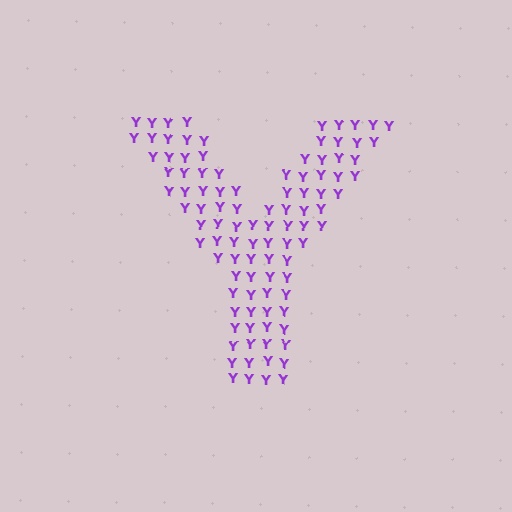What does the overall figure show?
The overall figure shows the letter Y.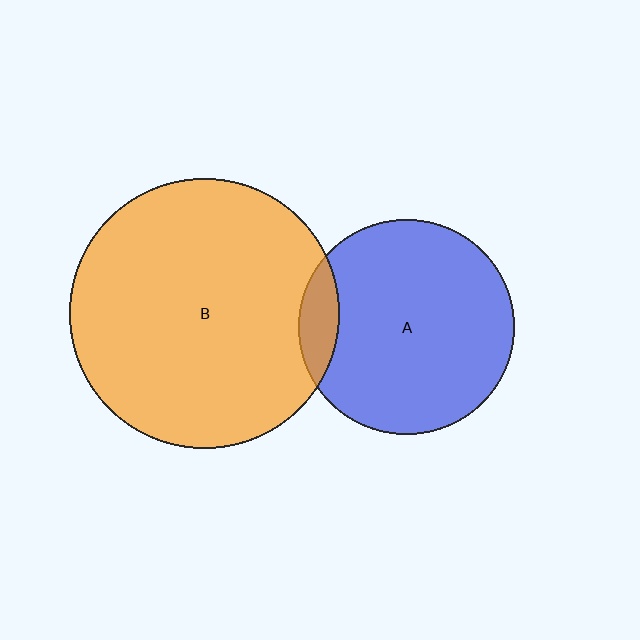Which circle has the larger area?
Circle B (orange).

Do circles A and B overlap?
Yes.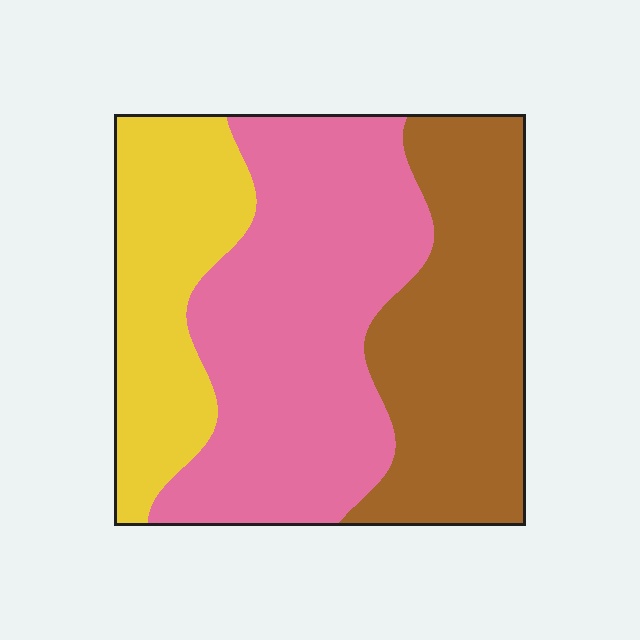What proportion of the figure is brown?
Brown covers roughly 30% of the figure.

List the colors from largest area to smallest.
From largest to smallest: pink, brown, yellow.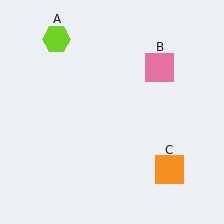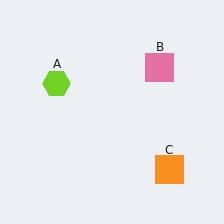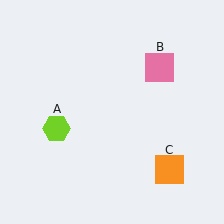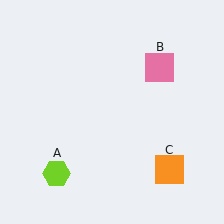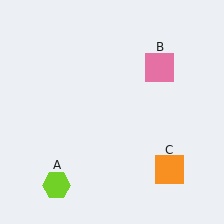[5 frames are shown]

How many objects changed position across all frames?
1 object changed position: lime hexagon (object A).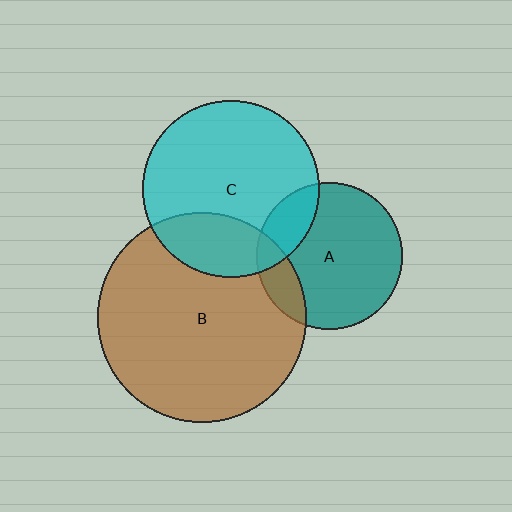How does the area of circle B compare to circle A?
Approximately 2.0 times.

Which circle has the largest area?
Circle B (brown).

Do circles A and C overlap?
Yes.